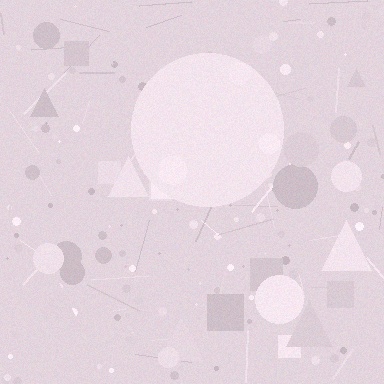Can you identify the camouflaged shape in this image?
The camouflaged shape is a circle.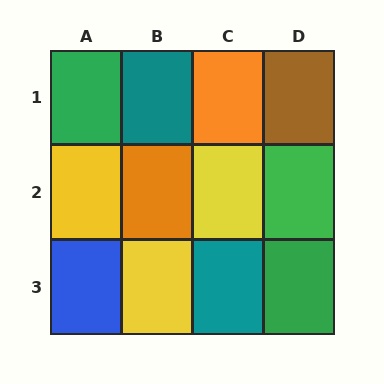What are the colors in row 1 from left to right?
Green, teal, orange, brown.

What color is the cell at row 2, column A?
Yellow.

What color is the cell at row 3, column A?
Blue.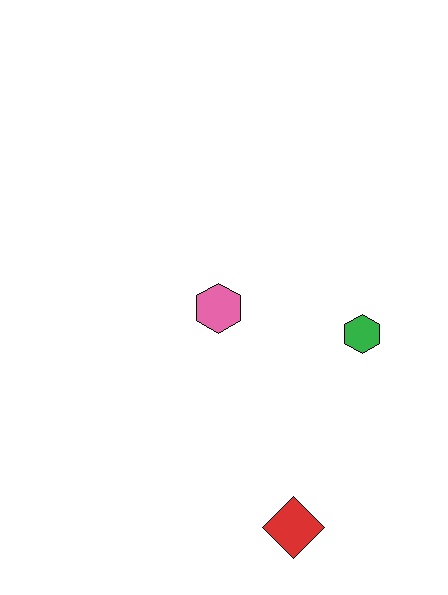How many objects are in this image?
There are 3 objects.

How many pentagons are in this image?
There are no pentagons.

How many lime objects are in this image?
There are no lime objects.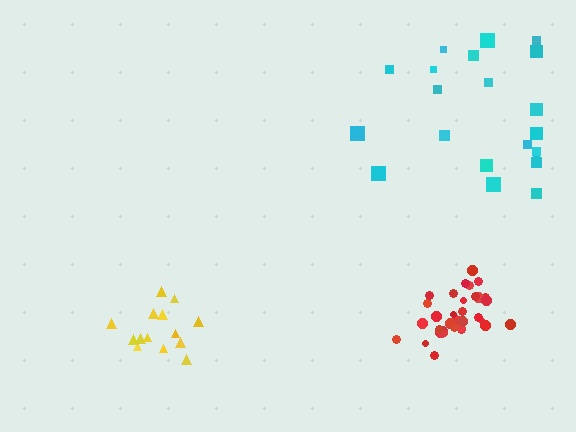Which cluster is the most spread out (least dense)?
Cyan.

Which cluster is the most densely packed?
Red.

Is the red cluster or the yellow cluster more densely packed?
Red.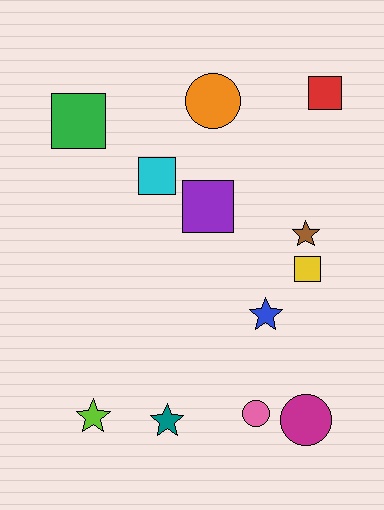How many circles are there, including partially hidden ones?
There are 3 circles.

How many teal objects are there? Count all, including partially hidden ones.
There is 1 teal object.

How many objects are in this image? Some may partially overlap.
There are 12 objects.